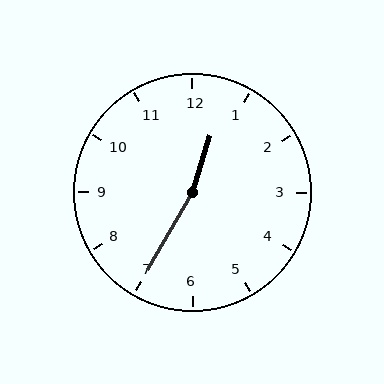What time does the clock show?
12:35.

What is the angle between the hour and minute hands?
Approximately 168 degrees.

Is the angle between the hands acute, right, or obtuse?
It is obtuse.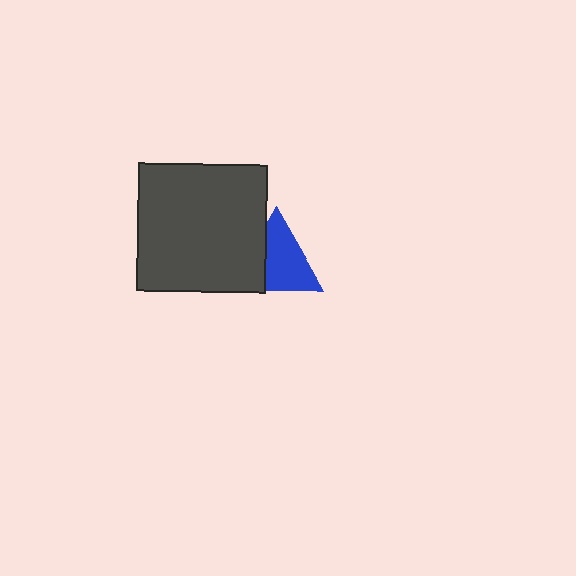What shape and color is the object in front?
The object in front is a dark gray square.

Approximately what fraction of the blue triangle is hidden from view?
Roughly 32% of the blue triangle is hidden behind the dark gray square.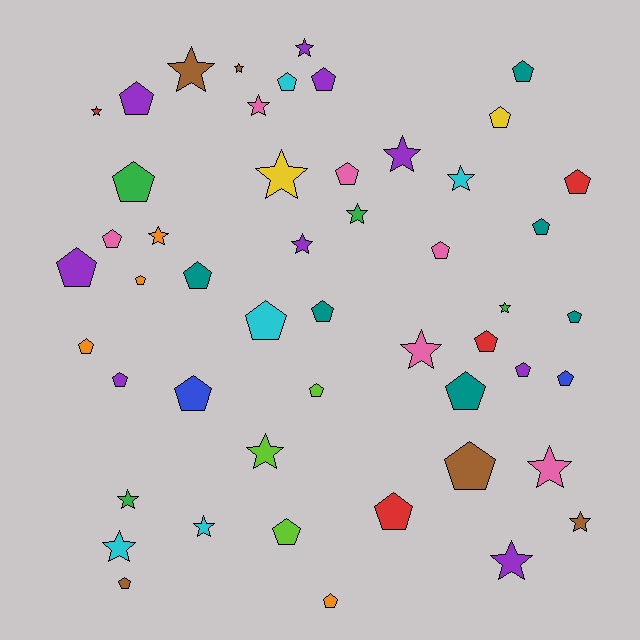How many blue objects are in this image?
There are 2 blue objects.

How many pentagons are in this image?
There are 30 pentagons.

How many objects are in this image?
There are 50 objects.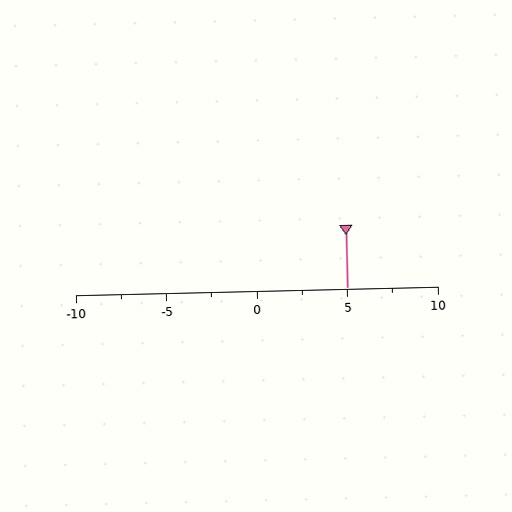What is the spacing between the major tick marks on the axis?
The major ticks are spaced 5 apart.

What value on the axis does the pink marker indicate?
The marker indicates approximately 5.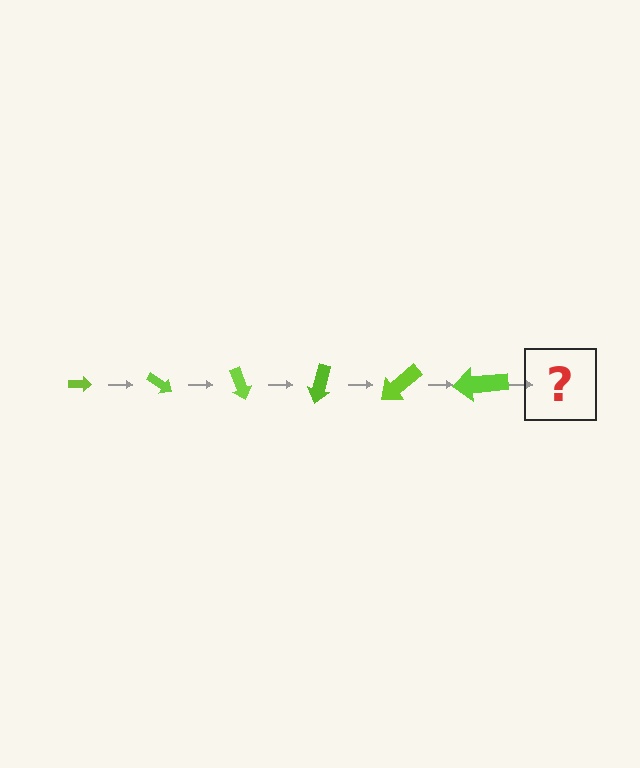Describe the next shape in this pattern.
It should be an arrow, larger than the previous one and rotated 210 degrees from the start.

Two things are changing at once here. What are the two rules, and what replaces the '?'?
The two rules are that the arrow grows larger each step and it rotates 35 degrees each step. The '?' should be an arrow, larger than the previous one and rotated 210 degrees from the start.